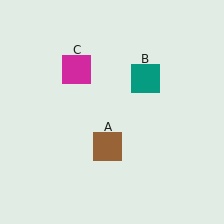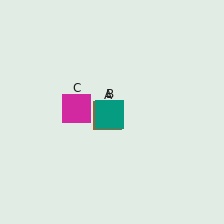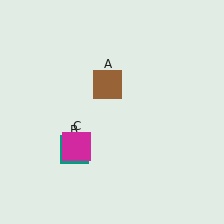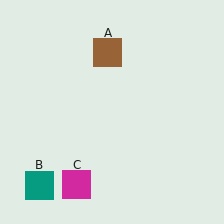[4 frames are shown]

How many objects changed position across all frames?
3 objects changed position: brown square (object A), teal square (object B), magenta square (object C).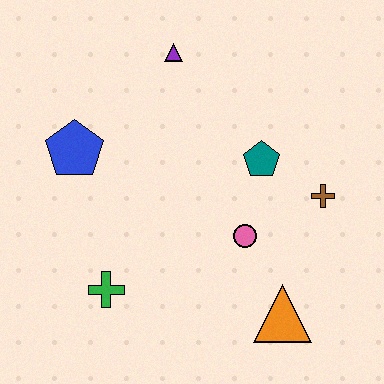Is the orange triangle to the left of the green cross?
No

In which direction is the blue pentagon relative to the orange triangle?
The blue pentagon is to the left of the orange triangle.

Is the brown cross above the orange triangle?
Yes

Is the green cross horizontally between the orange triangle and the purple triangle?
No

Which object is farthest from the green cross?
The purple triangle is farthest from the green cross.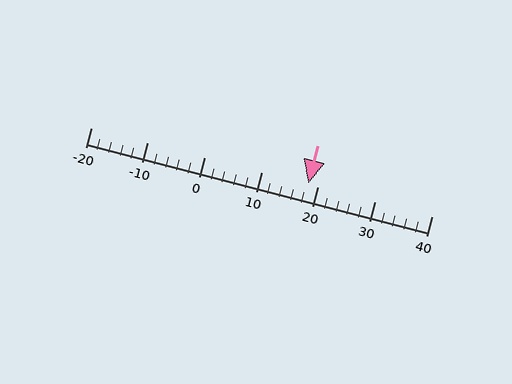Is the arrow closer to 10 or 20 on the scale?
The arrow is closer to 20.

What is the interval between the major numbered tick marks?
The major tick marks are spaced 10 units apart.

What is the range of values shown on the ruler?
The ruler shows values from -20 to 40.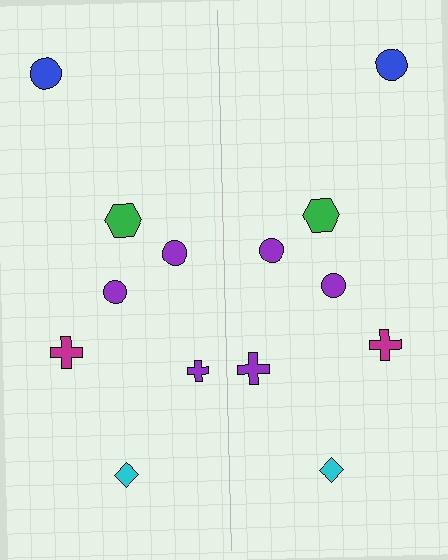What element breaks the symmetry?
The purple cross on the right side has a different size than its mirror counterpart.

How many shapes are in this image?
There are 14 shapes in this image.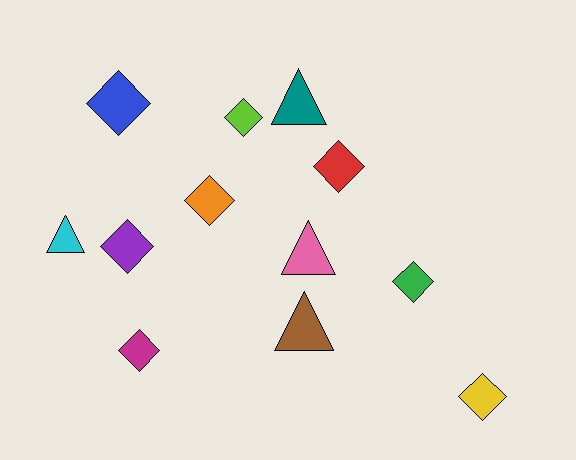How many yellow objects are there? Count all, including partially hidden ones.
There is 1 yellow object.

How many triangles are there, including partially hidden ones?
There are 4 triangles.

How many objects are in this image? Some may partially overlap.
There are 12 objects.